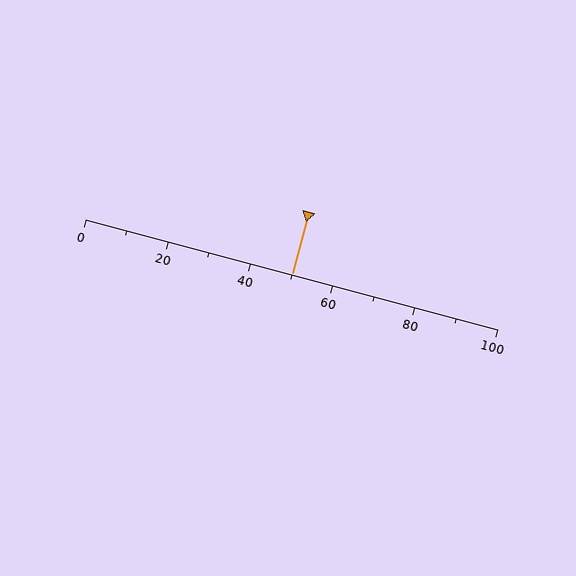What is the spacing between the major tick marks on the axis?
The major ticks are spaced 20 apart.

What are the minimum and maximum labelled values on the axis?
The axis runs from 0 to 100.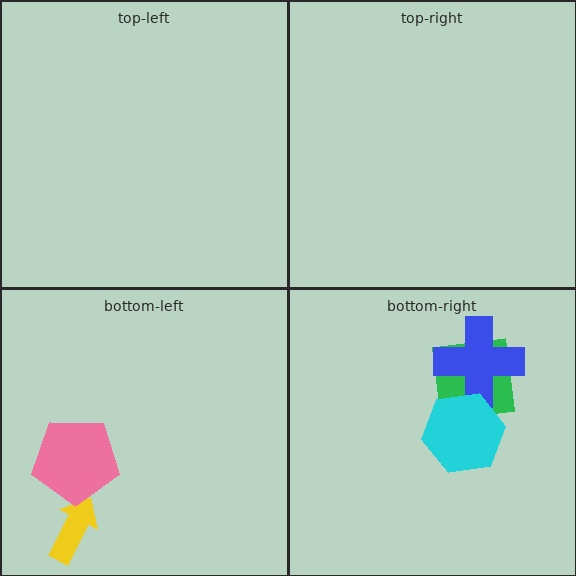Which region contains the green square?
The bottom-right region.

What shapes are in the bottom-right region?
The green square, the blue cross, the cyan hexagon.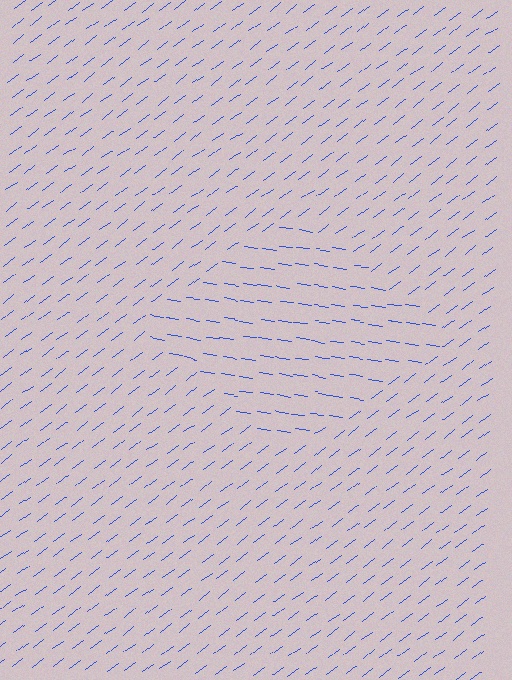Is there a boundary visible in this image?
Yes, there is a texture boundary formed by a change in line orientation.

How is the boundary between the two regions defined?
The boundary is defined purely by a change in line orientation (approximately 45 degrees difference). All lines are the same color and thickness.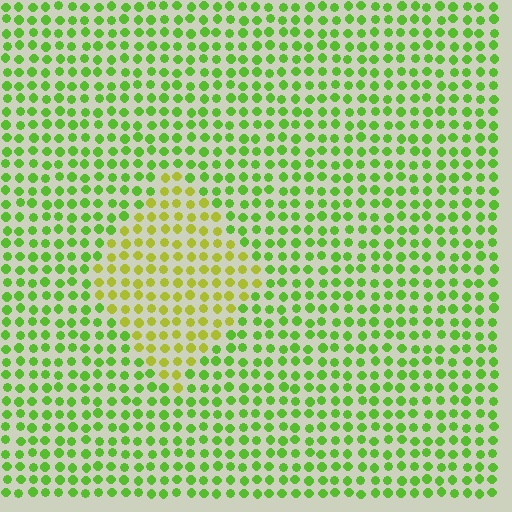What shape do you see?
I see a diamond.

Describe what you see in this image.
The image is filled with small lime elements in a uniform arrangement. A diamond-shaped region is visible where the elements are tinted to a slightly different hue, forming a subtle color boundary.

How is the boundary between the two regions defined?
The boundary is defined purely by a slight shift in hue (about 36 degrees). Spacing, size, and orientation are identical on both sides.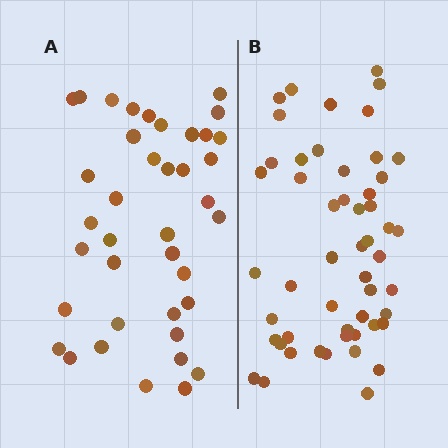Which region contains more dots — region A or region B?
Region B (the right region) has more dots.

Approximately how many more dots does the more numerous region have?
Region B has approximately 15 more dots than region A.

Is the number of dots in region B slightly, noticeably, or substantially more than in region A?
Region B has noticeably more, but not dramatically so. The ratio is roughly 1.3 to 1.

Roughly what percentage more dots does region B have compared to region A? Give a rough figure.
About 35% more.